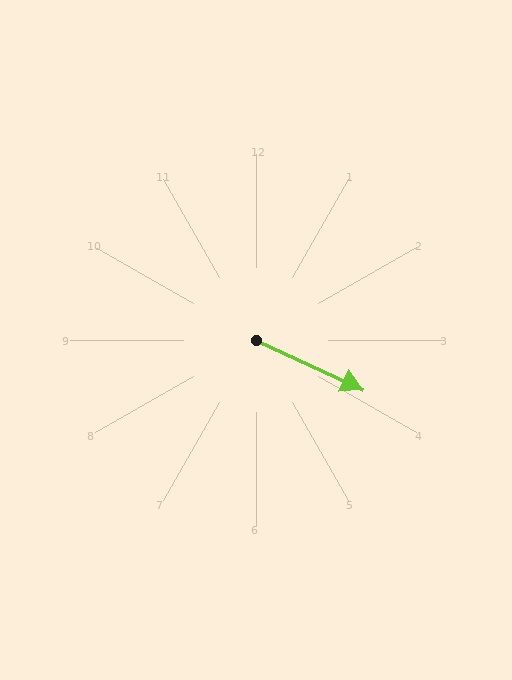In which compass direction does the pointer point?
Southeast.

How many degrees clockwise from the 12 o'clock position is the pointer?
Approximately 115 degrees.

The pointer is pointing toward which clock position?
Roughly 4 o'clock.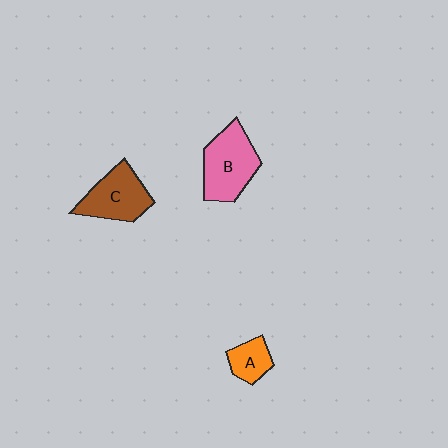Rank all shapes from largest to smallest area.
From largest to smallest: B (pink), C (brown), A (orange).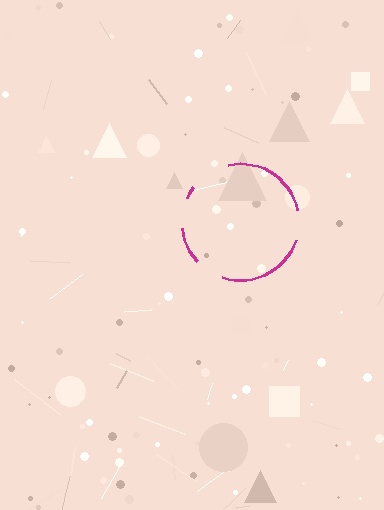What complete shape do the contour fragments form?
The contour fragments form a circle.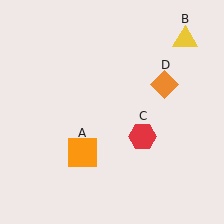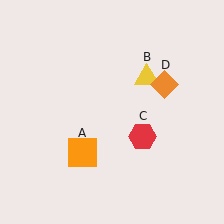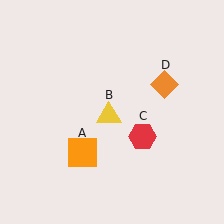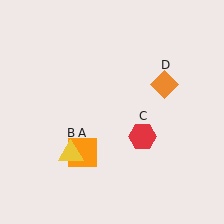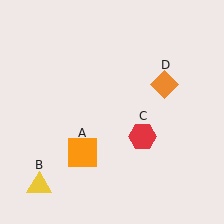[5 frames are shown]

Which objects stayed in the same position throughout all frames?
Orange square (object A) and red hexagon (object C) and orange diamond (object D) remained stationary.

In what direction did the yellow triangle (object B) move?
The yellow triangle (object B) moved down and to the left.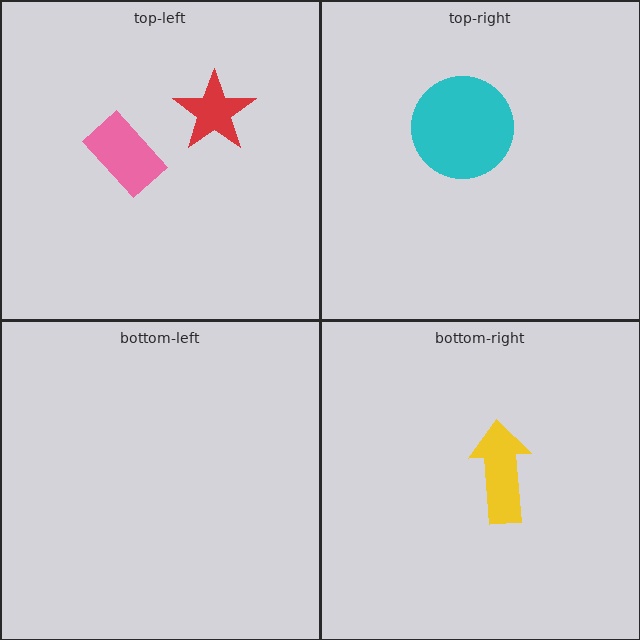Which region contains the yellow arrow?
The bottom-right region.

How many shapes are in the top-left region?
2.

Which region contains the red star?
The top-left region.